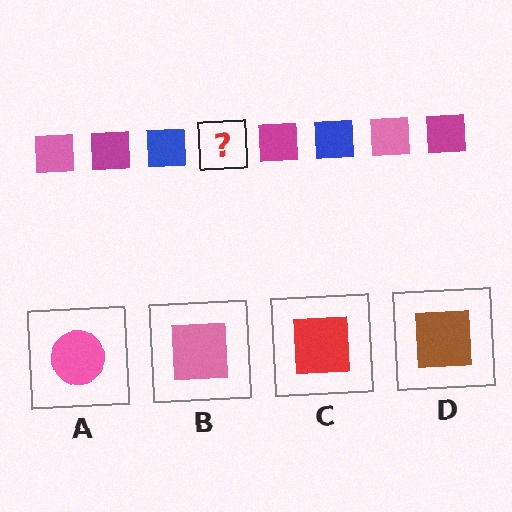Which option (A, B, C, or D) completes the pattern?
B.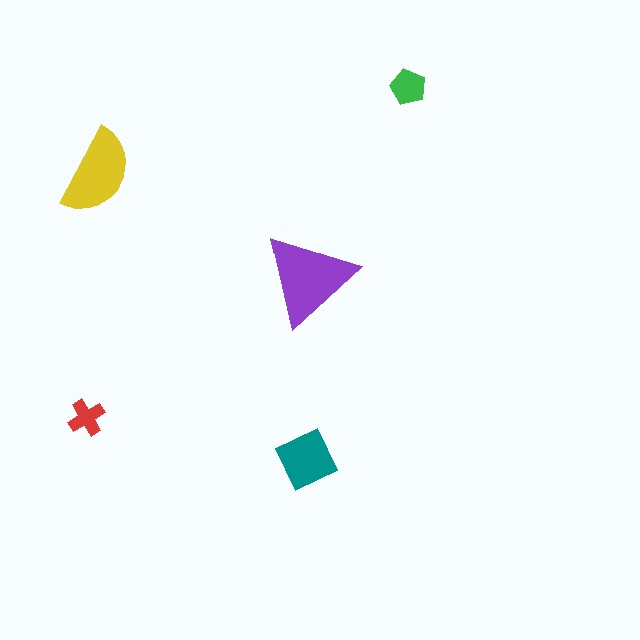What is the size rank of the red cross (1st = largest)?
5th.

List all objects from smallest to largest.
The red cross, the green pentagon, the teal square, the yellow semicircle, the purple triangle.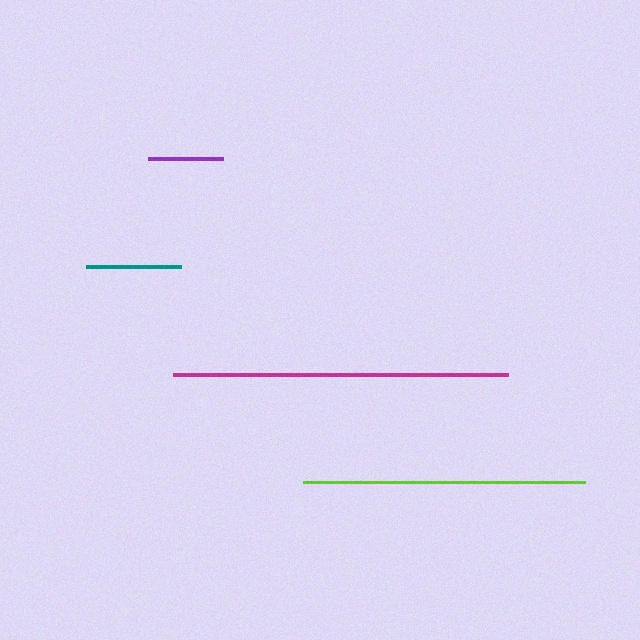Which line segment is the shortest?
The purple line is the shortest at approximately 75 pixels.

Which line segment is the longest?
The magenta line is the longest at approximately 335 pixels.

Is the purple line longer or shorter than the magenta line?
The magenta line is longer than the purple line.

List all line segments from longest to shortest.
From longest to shortest: magenta, lime, teal, purple.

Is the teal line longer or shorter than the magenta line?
The magenta line is longer than the teal line.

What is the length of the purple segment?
The purple segment is approximately 75 pixels long.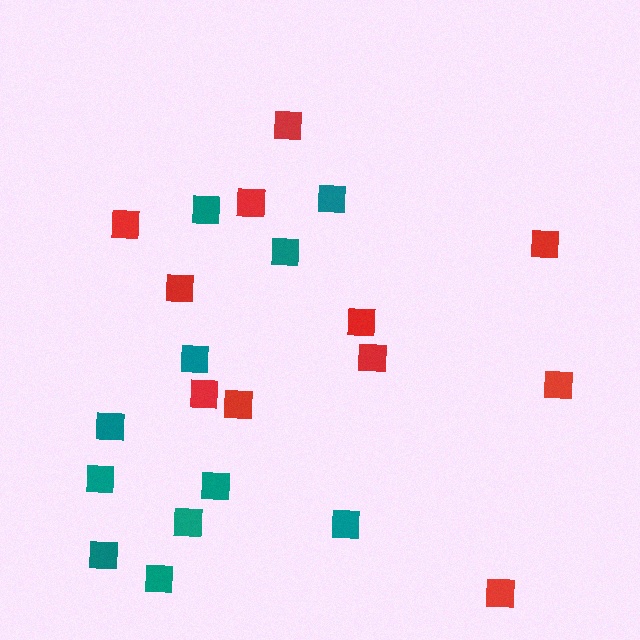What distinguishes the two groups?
There are 2 groups: one group of red squares (11) and one group of teal squares (11).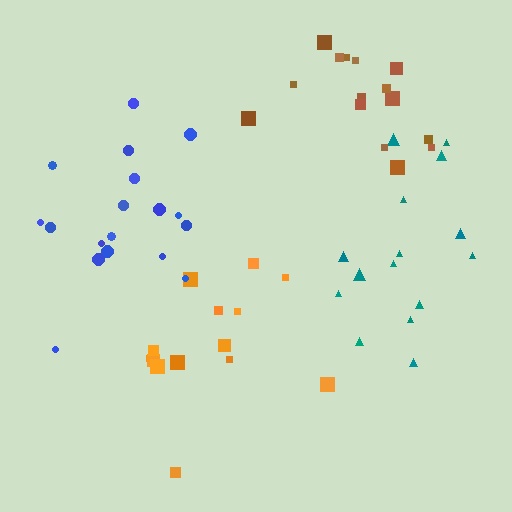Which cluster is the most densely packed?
Brown.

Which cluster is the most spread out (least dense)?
Teal.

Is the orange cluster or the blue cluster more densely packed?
Blue.